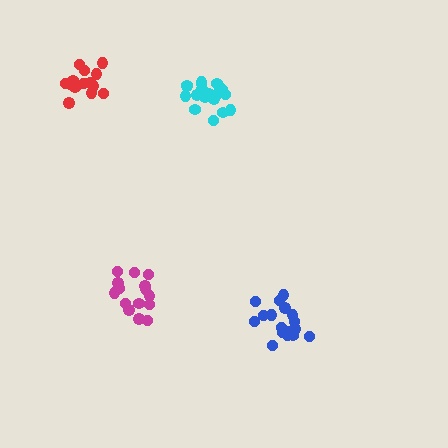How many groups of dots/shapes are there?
There are 4 groups.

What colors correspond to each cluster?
The clusters are colored: blue, cyan, magenta, red.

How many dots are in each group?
Group 1: 19 dots, Group 2: 20 dots, Group 3: 15 dots, Group 4: 14 dots (68 total).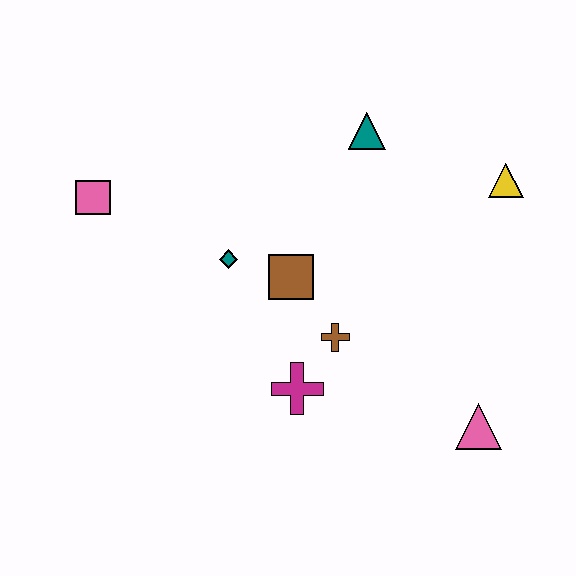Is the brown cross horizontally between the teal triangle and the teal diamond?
Yes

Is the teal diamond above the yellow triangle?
No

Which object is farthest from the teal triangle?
The pink triangle is farthest from the teal triangle.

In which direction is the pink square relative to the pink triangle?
The pink square is to the left of the pink triangle.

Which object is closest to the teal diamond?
The brown square is closest to the teal diamond.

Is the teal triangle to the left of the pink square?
No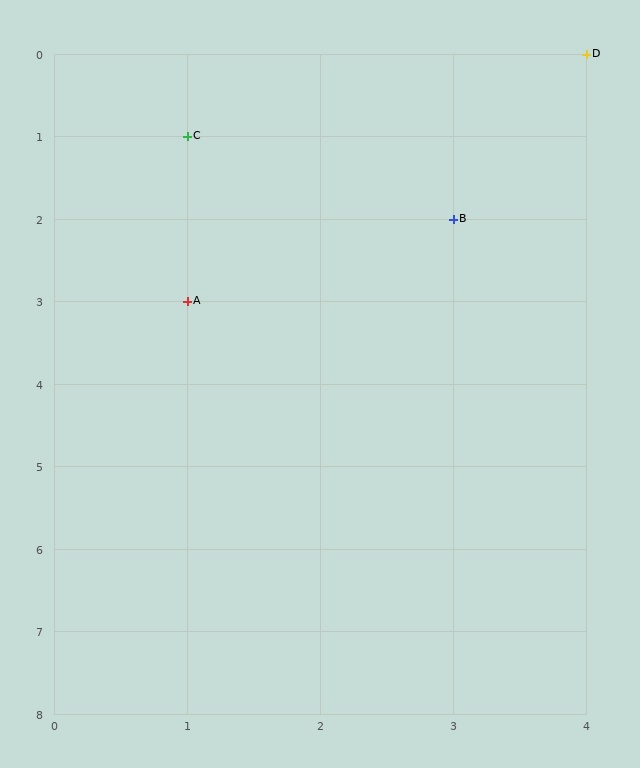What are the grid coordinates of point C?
Point C is at grid coordinates (1, 1).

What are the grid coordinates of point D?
Point D is at grid coordinates (4, 0).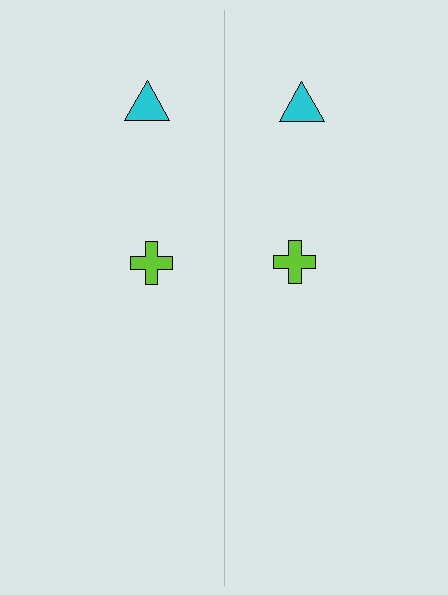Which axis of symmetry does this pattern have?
The pattern has a vertical axis of symmetry running through the center of the image.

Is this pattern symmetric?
Yes, this pattern has bilateral (reflection) symmetry.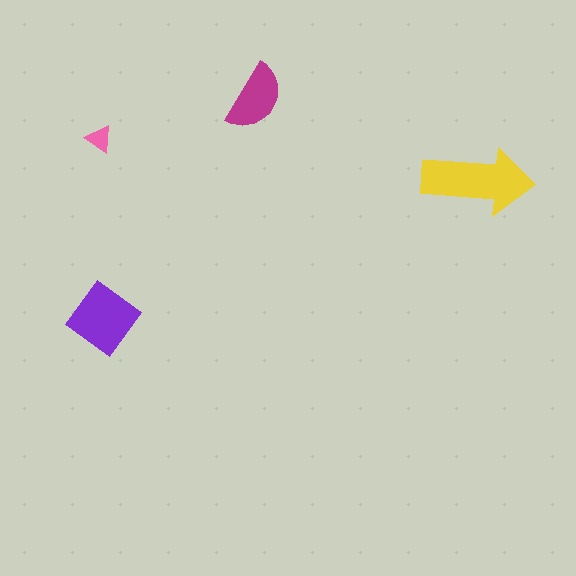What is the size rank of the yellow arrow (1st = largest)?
1st.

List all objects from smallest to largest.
The pink triangle, the magenta semicircle, the purple diamond, the yellow arrow.